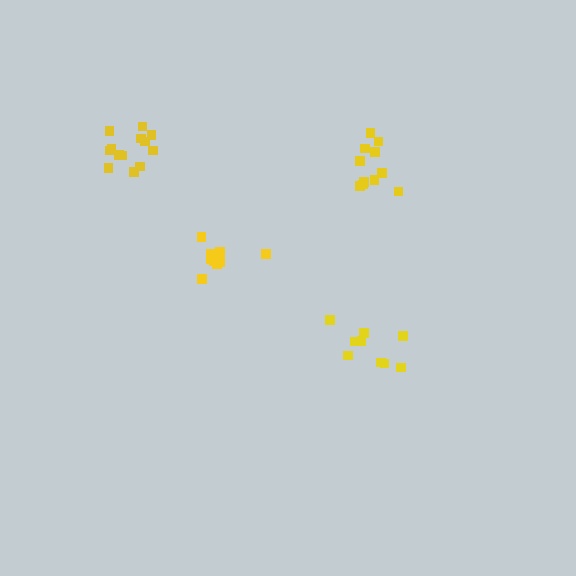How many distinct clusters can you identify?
There are 4 distinct clusters.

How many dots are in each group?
Group 1: 11 dots, Group 2: 13 dots, Group 3: 9 dots, Group 4: 10 dots (43 total).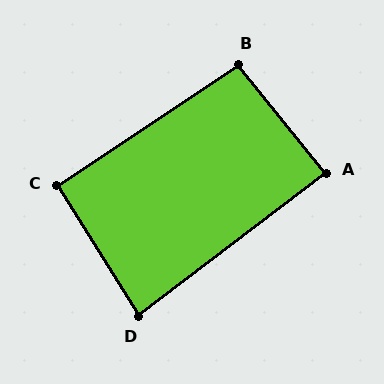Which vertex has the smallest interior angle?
D, at approximately 85 degrees.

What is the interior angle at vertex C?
Approximately 91 degrees (approximately right).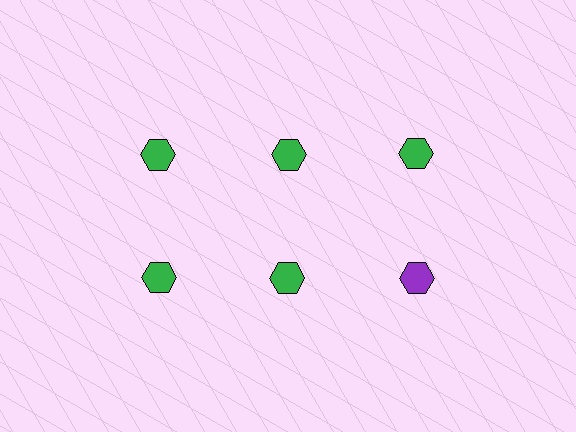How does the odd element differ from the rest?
It has a different color: purple instead of green.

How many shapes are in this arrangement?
There are 6 shapes arranged in a grid pattern.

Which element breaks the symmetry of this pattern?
The purple hexagon in the second row, center column breaks the symmetry. All other shapes are green hexagons.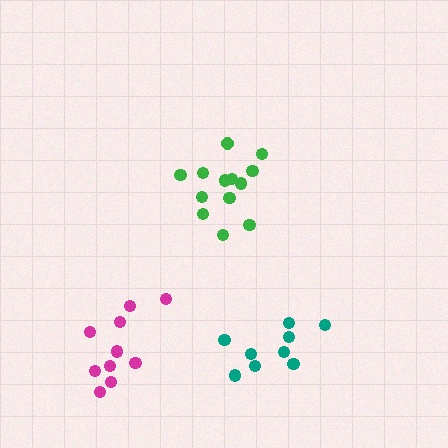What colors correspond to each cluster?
The clusters are colored: green, teal, magenta.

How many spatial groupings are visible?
There are 3 spatial groupings.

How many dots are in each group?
Group 1: 13 dots, Group 2: 9 dots, Group 3: 10 dots (32 total).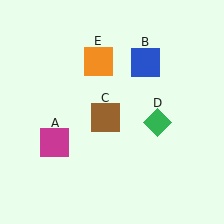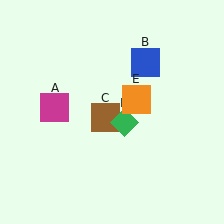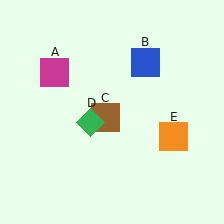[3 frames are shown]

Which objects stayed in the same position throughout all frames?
Blue square (object B) and brown square (object C) remained stationary.